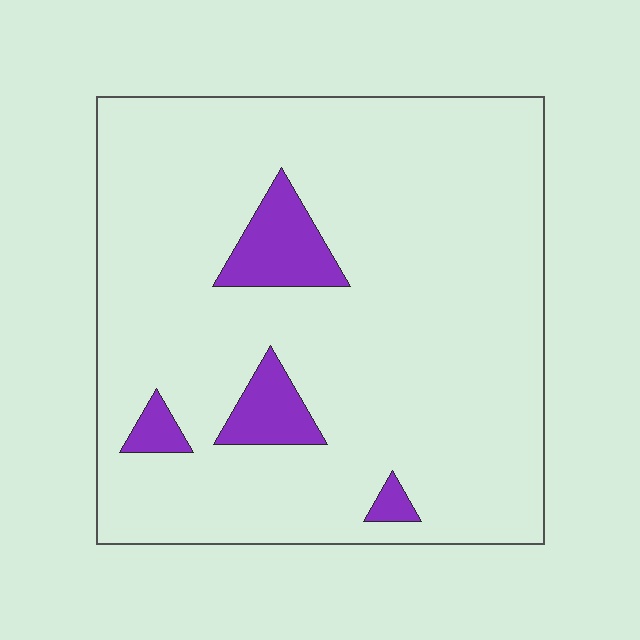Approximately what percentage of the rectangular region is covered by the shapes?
Approximately 10%.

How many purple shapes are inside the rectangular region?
4.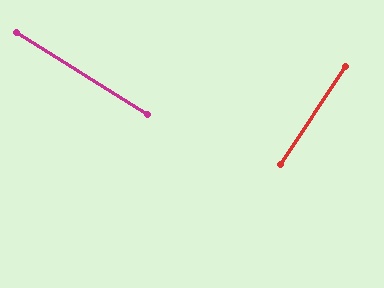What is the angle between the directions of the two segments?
Approximately 88 degrees.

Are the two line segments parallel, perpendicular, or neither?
Perpendicular — they meet at approximately 88°.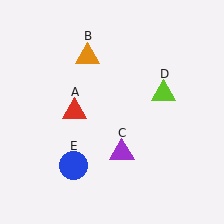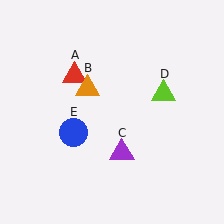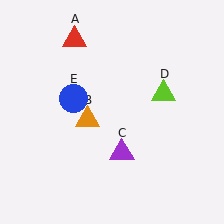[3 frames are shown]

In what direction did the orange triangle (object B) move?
The orange triangle (object B) moved down.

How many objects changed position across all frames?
3 objects changed position: red triangle (object A), orange triangle (object B), blue circle (object E).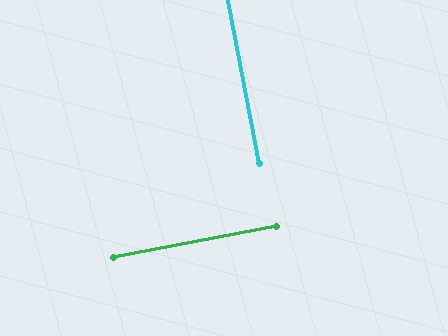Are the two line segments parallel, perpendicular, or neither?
Perpendicular — they meet at approximately 90°.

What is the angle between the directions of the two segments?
Approximately 90 degrees.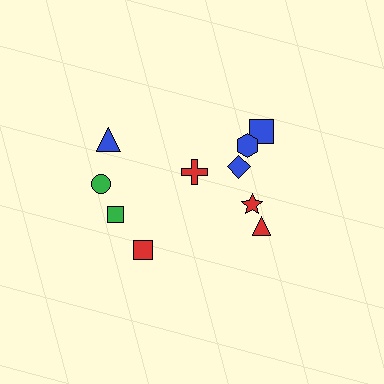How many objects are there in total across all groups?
There are 10 objects.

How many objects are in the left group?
There are 4 objects.